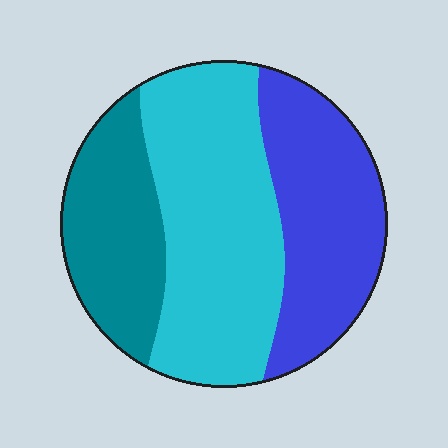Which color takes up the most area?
Cyan, at roughly 45%.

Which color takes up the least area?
Teal, at roughly 25%.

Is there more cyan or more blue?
Cyan.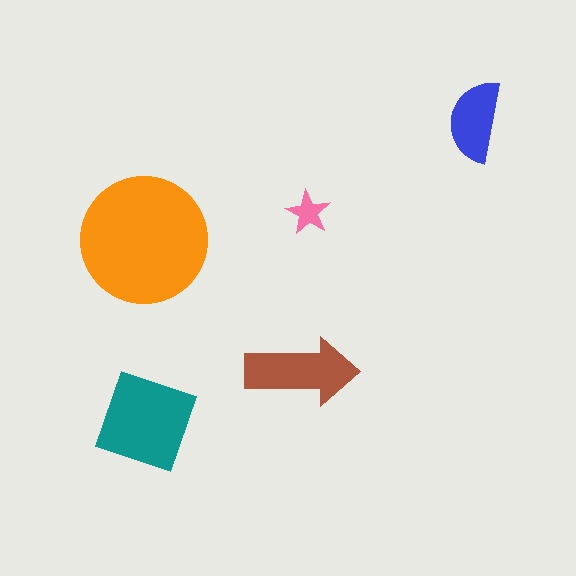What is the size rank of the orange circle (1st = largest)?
1st.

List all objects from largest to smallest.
The orange circle, the teal diamond, the brown arrow, the blue semicircle, the pink star.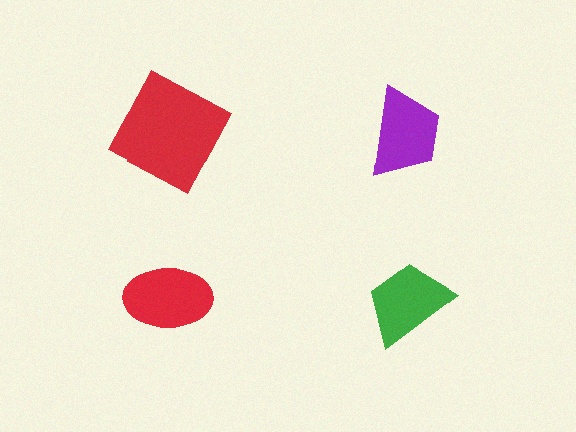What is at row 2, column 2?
A green trapezoid.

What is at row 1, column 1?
A red square.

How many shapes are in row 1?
2 shapes.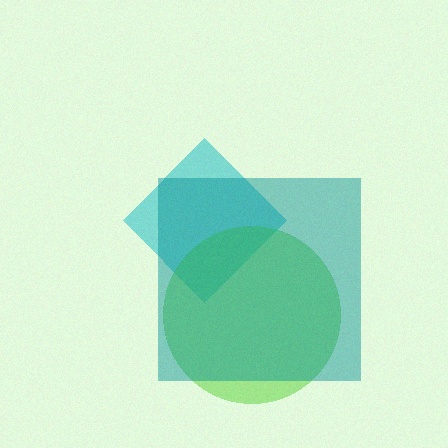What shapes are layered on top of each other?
The layered shapes are: a cyan diamond, a lime circle, a teal square.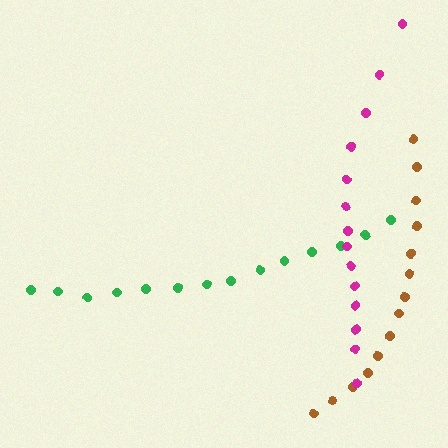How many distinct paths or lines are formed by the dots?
There are 3 distinct paths.